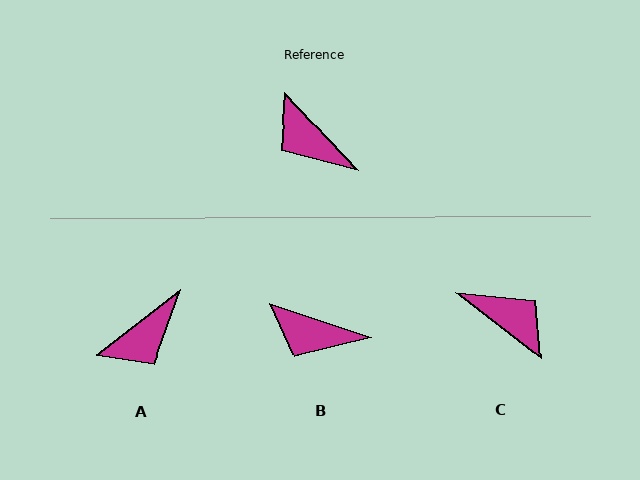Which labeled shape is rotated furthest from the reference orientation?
C, about 171 degrees away.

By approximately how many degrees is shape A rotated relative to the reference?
Approximately 85 degrees counter-clockwise.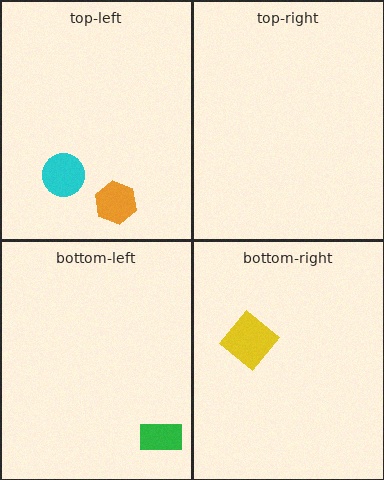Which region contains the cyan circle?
The top-left region.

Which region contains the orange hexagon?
The top-left region.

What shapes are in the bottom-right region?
The yellow diamond.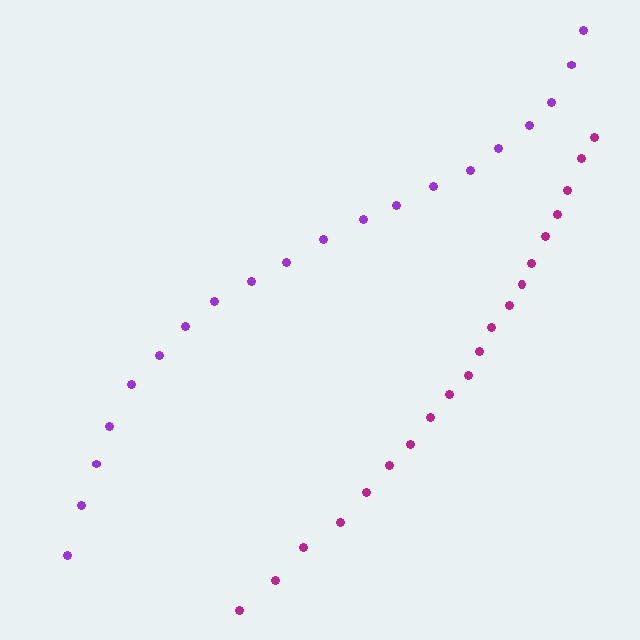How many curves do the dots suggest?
There are 2 distinct paths.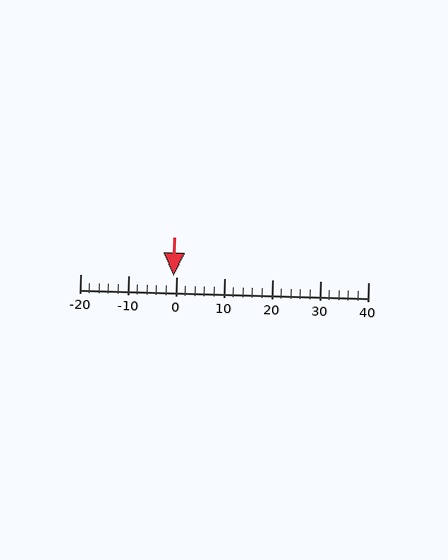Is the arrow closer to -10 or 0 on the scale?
The arrow is closer to 0.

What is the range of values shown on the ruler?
The ruler shows values from -20 to 40.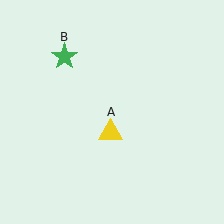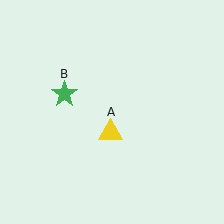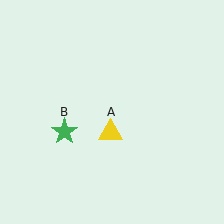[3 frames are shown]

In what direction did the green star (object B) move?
The green star (object B) moved down.